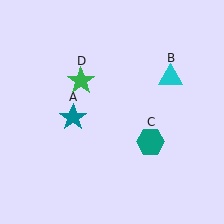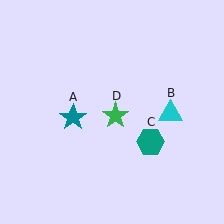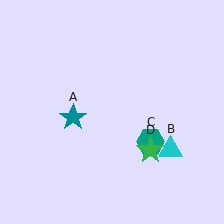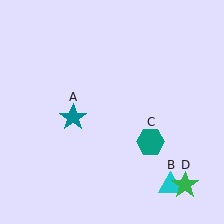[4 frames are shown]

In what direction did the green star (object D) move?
The green star (object D) moved down and to the right.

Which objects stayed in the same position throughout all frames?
Teal star (object A) and teal hexagon (object C) remained stationary.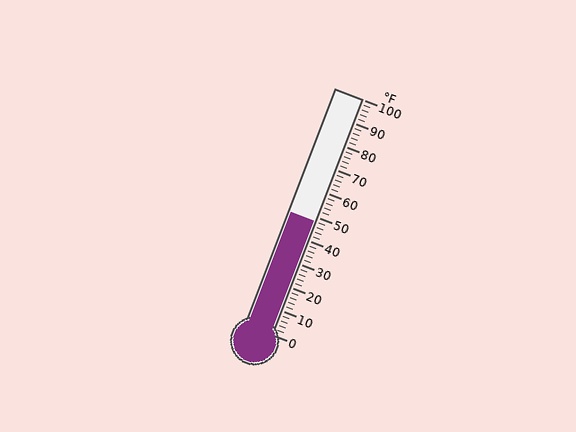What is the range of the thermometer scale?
The thermometer scale ranges from 0°F to 100°F.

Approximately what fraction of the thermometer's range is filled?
The thermometer is filled to approximately 50% of its range.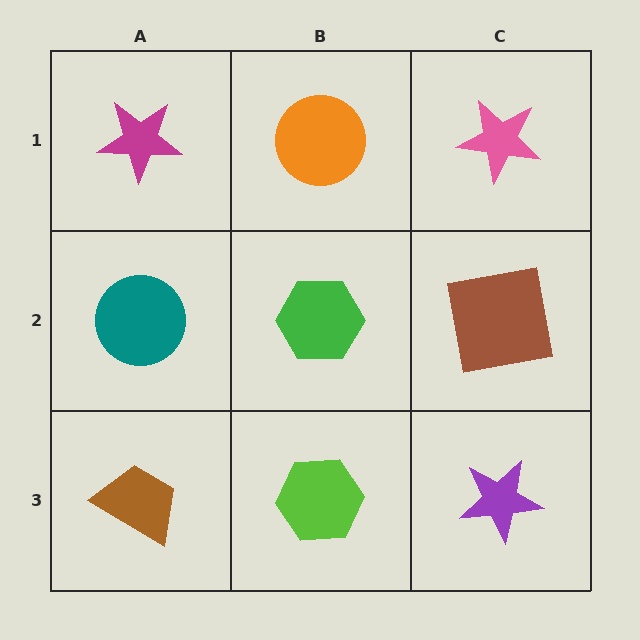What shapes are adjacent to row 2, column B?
An orange circle (row 1, column B), a lime hexagon (row 3, column B), a teal circle (row 2, column A), a brown square (row 2, column C).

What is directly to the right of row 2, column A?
A green hexagon.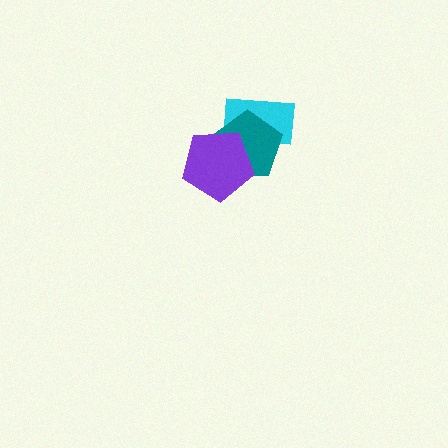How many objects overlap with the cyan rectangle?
2 objects overlap with the cyan rectangle.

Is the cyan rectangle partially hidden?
Yes, it is partially covered by another shape.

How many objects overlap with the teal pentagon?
2 objects overlap with the teal pentagon.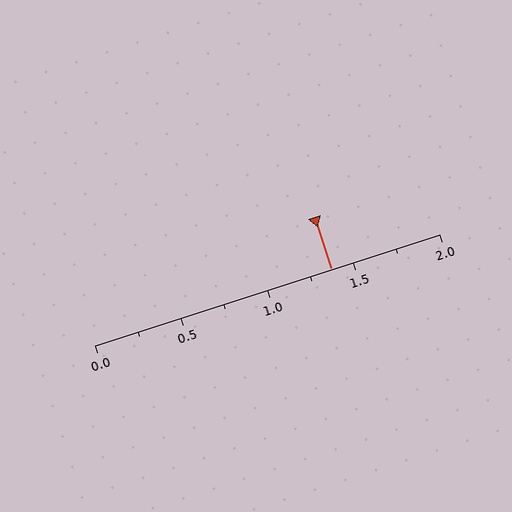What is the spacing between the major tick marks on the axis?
The major ticks are spaced 0.5 apart.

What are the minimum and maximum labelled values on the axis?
The axis runs from 0.0 to 2.0.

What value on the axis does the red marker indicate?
The marker indicates approximately 1.38.